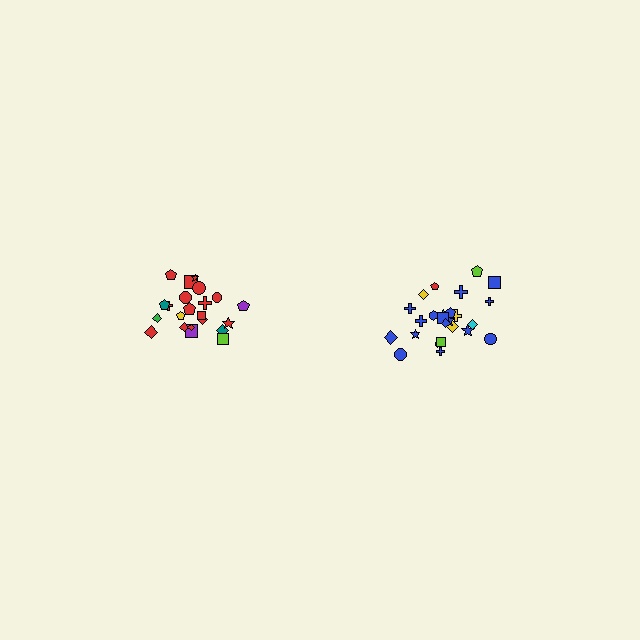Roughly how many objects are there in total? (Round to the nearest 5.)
Roughly 45 objects in total.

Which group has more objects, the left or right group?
The right group.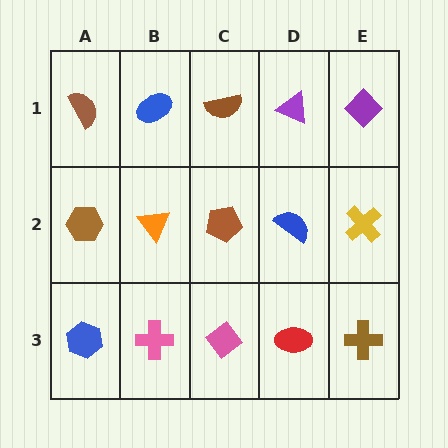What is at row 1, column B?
A blue ellipse.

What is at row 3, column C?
A pink diamond.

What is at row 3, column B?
A pink cross.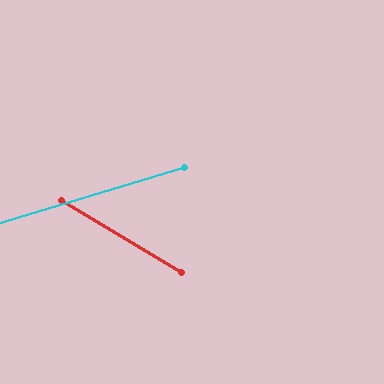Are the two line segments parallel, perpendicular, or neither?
Neither parallel nor perpendicular — they differ by about 48°.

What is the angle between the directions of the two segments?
Approximately 48 degrees.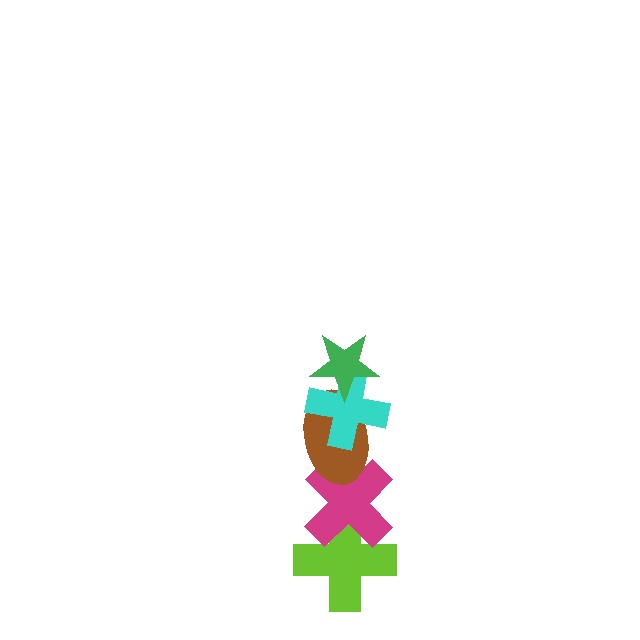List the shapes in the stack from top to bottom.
From top to bottom: the green star, the cyan cross, the brown ellipse, the magenta cross, the lime cross.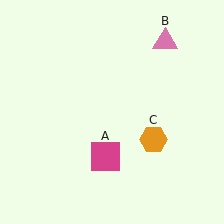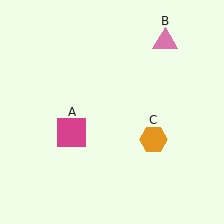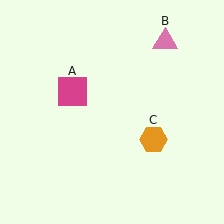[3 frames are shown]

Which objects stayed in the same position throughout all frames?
Pink triangle (object B) and orange hexagon (object C) remained stationary.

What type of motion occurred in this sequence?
The magenta square (object A) rotated clockwise around the center of the scene.